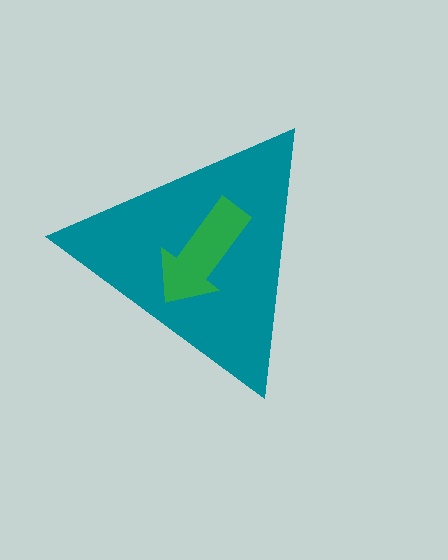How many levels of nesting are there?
2.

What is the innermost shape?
The green arrow.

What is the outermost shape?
The teal triangle.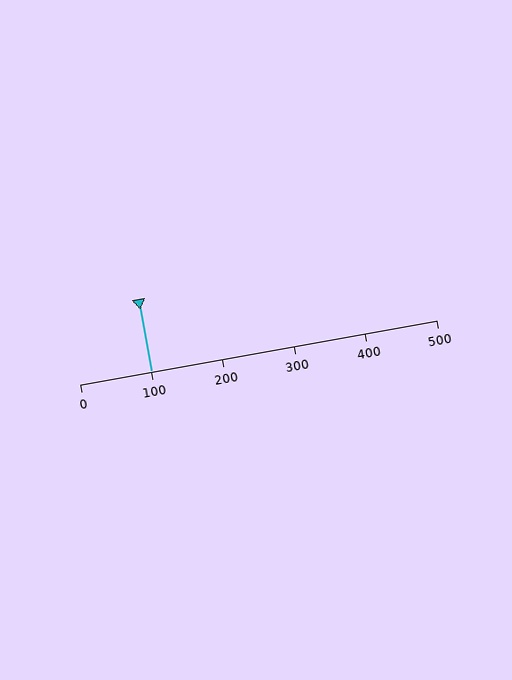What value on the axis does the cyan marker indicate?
The marker indicates approximately 100.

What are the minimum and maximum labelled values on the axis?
The axis runs from 0 to 500.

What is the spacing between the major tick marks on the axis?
The major ticks are spaced 100 apart.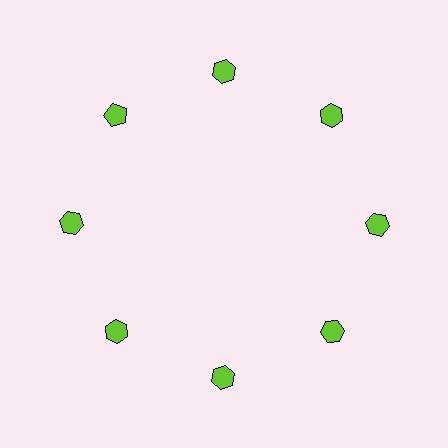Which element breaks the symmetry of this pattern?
The lime pentagon at roughly the 10 o'clock position breaks the symmetry. All other shapes are lime hexagons.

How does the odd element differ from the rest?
It has a different shape: pentagon instead of hexagon.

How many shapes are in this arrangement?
There are 8 shapes arranged in a ring pattern.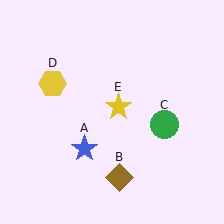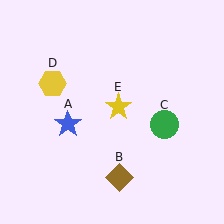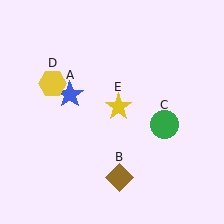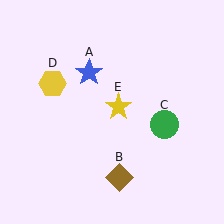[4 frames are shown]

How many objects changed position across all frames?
1 object changed position: blue star (object A).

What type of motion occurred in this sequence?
The blue star (object A) rotated clockwise around the center of the scene.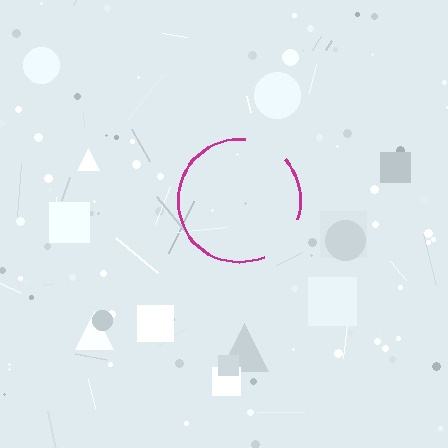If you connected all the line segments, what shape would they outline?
They would outline a circle.